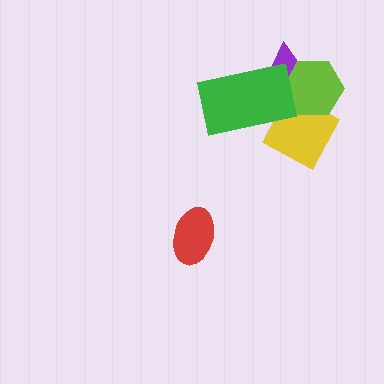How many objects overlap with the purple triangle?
3 objects overlap with the purple triangle.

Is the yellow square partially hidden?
Yes, it is partially covered by another shape.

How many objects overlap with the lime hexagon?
3 objects overlap with the lime hexagon.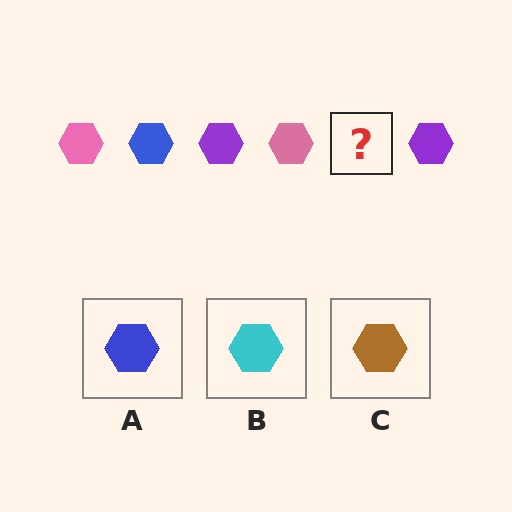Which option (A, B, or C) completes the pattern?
A.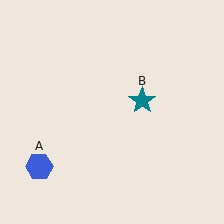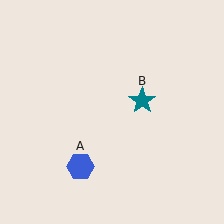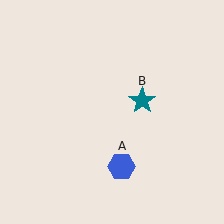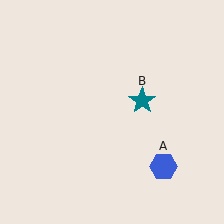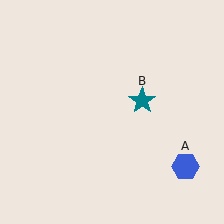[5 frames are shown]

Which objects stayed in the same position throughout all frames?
Teal star (object B) remained stationary.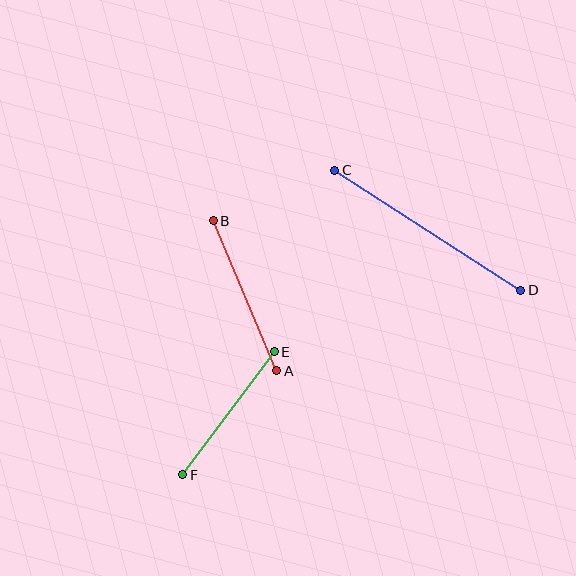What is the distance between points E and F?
The distance is approximately 153 pixels.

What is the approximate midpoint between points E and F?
The midpoint is at approximately (228, 413) pixels.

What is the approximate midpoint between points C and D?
The midpoint is at approximately (428, 230) pixels.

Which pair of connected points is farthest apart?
Points C and D are farthest apart.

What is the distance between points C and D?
The distance is approximately 221 pixels.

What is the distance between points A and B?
The distance is approximately 163 pixels.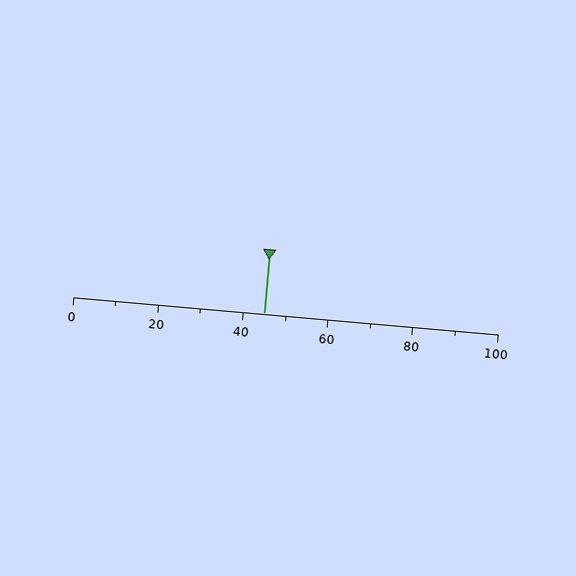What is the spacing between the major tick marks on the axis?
The major ticks are spaced 20 apart.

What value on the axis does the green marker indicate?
The marker indicates approximately 45.